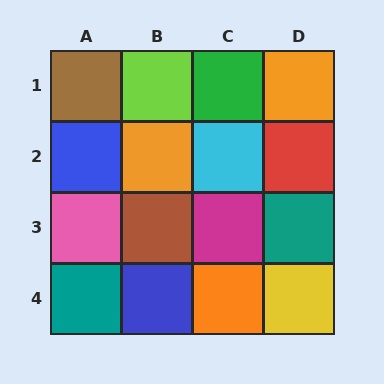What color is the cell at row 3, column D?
Teal.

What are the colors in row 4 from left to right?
Teal, blue, orange, yellow.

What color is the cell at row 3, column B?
Brown.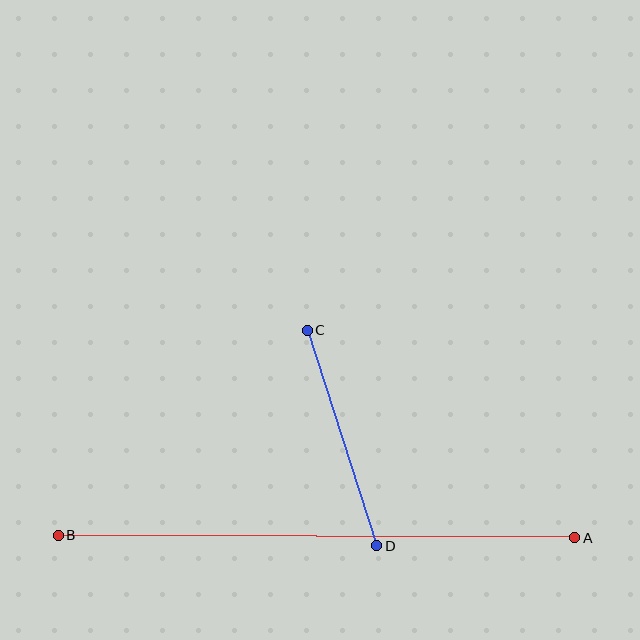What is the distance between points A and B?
The distance is approximately 516 pixels.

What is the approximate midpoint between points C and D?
The midpoint is at approximately (342, 438) pixels.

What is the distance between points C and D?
The distance is approximately 226 pixels.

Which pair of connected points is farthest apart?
Points A and B are farthest apart.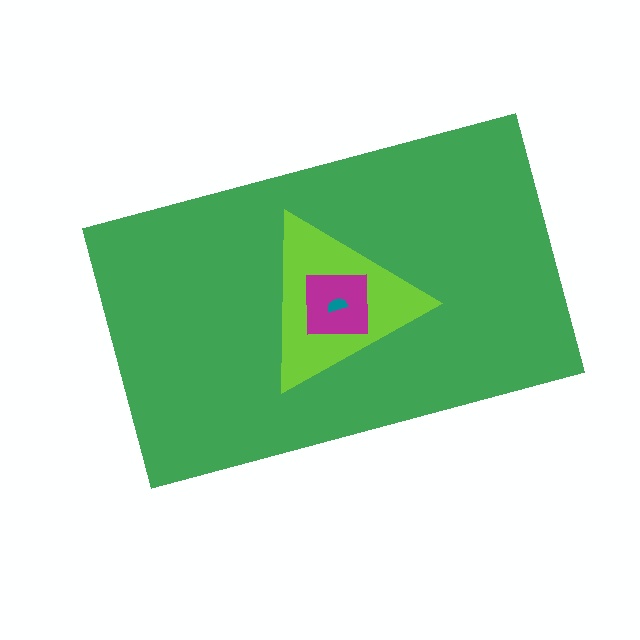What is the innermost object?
The teal semicircle.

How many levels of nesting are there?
4.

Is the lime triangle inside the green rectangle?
Yes.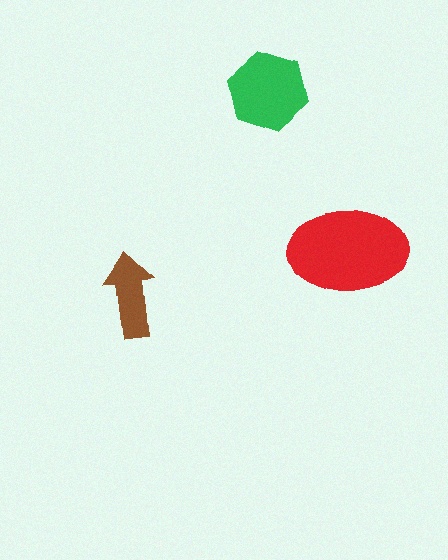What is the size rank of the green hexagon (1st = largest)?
2nd.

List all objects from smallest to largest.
The brown arrow, the green hexagon, the red ellipse.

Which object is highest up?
The green hexagon is topmost.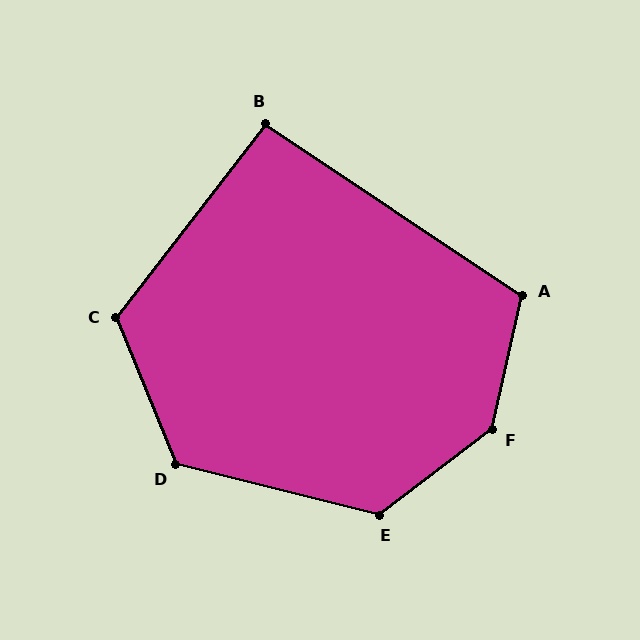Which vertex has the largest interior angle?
F, at approximately 140 degrees.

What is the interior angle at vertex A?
Approximately 111 degrees (obtuse).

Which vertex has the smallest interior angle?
B, at approximately 94 degrees.